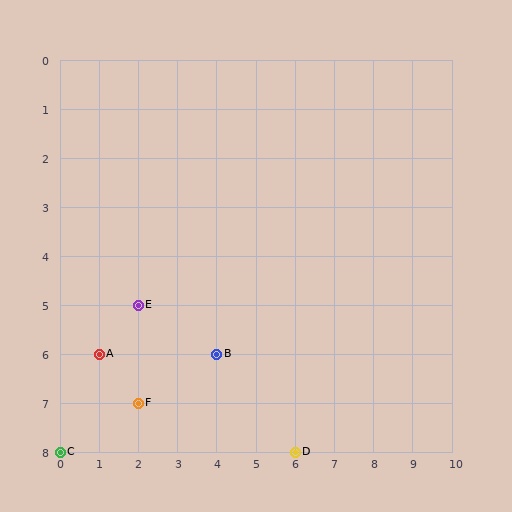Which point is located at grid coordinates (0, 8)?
Point C is at (0, 8).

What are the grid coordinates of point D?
Point D is at grid coordinates (6, 8).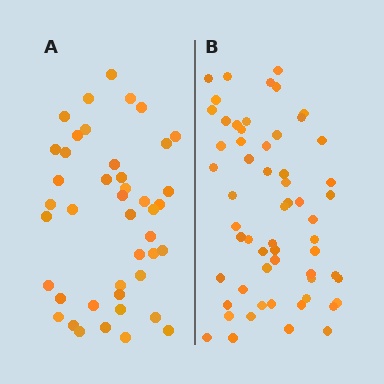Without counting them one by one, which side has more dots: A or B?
Region B (the right region) has more dots.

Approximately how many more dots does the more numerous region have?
Region B has approximately 15 more dots than region A.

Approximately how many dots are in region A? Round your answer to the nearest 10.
About 40 dots. (The exact count is 43, which rounds to 40.)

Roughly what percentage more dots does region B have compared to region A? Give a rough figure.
About 35% more.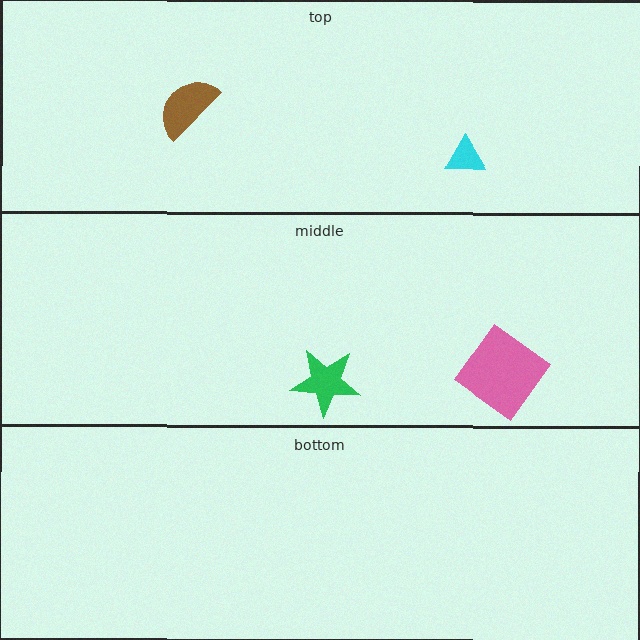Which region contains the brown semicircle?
The top region.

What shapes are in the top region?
The cyan triangle, the brown semicircle.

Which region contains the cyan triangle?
The top region.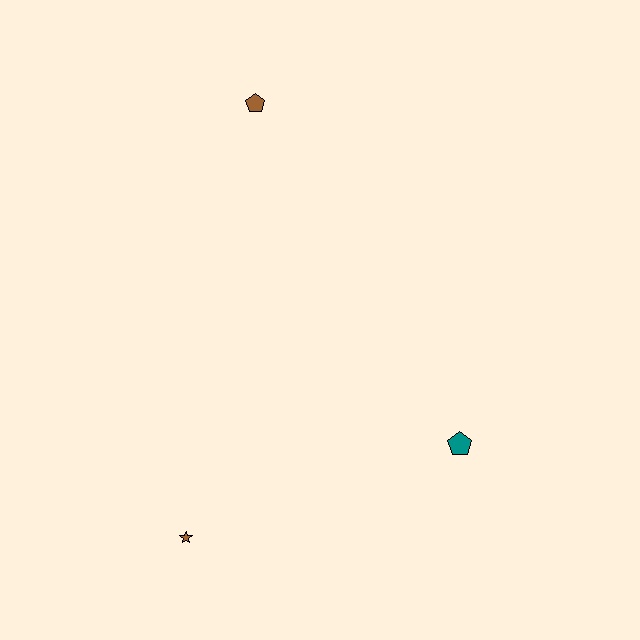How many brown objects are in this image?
There are 2 brown objects.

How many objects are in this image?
There are 3 objects.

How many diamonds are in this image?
There are no diamonds.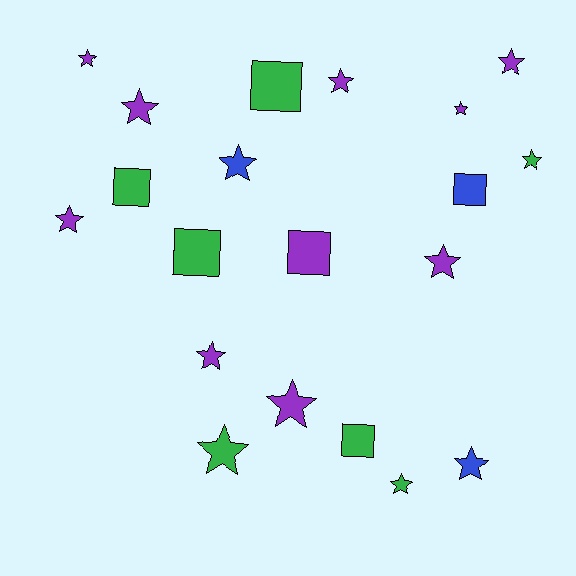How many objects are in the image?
There are 20 objects.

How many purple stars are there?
There are 9 purple stars.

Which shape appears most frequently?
Star, with 14 objects.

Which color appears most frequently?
Purple, with 10 objects.